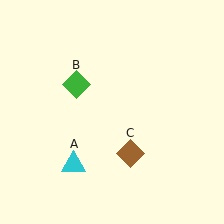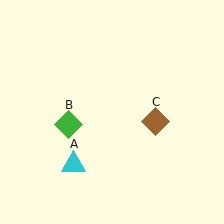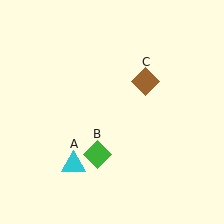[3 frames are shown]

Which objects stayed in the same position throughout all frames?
Cyan triangle (object A) remained stationary.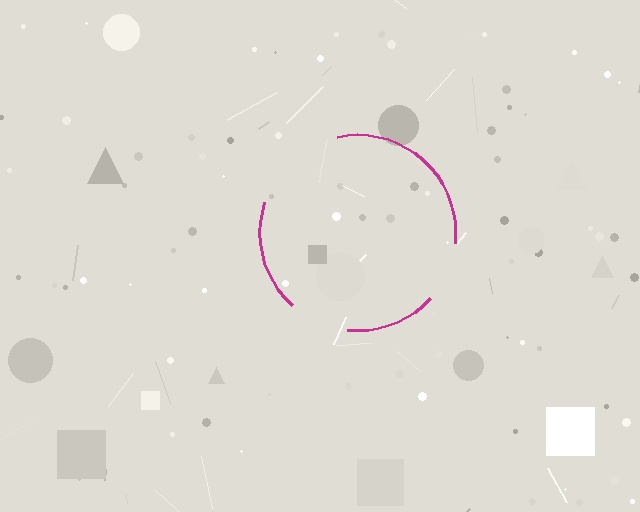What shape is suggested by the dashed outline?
The dashed outline suggests a circle.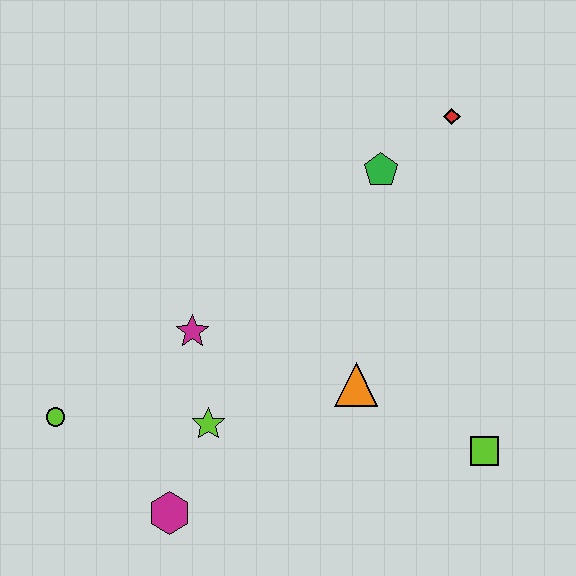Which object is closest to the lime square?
The orange triangle is closest to the lime square.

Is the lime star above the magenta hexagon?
Yes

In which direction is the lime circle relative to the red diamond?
The lime circle is to the left of the red diamond.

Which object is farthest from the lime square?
The lime circle is farthest from the lime square.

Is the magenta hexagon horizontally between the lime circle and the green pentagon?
Yes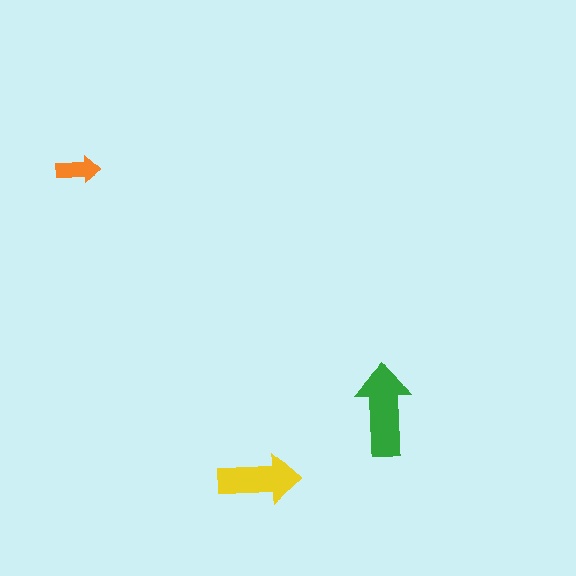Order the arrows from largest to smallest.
the green one, the yellow one, the orange one.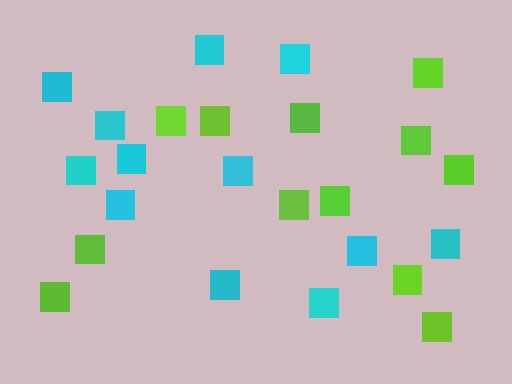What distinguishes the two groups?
There are 2 groups: one group of lime squares (12) and one group of cyan squares (12).